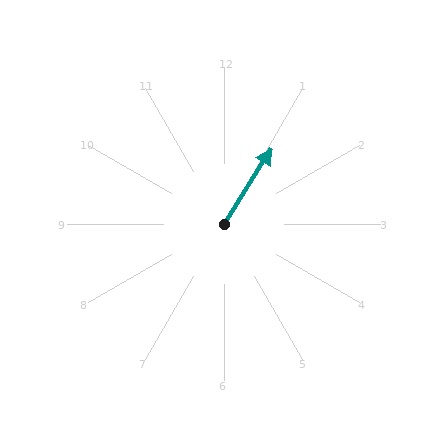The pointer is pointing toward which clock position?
Roughly 1 o'clock.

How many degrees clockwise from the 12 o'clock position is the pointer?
Approximately 32 degrees.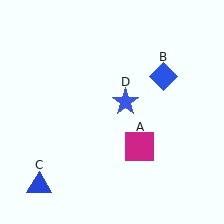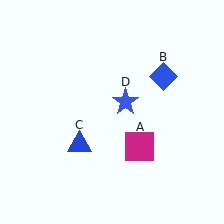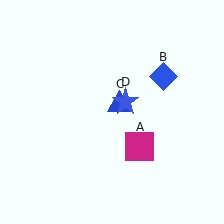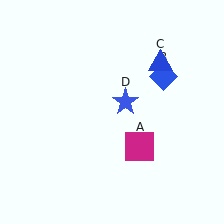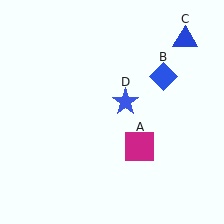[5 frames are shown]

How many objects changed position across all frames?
1 object changed position: blue triangle (object C).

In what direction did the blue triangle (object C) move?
The blue triangle (object C) moved up and to the right.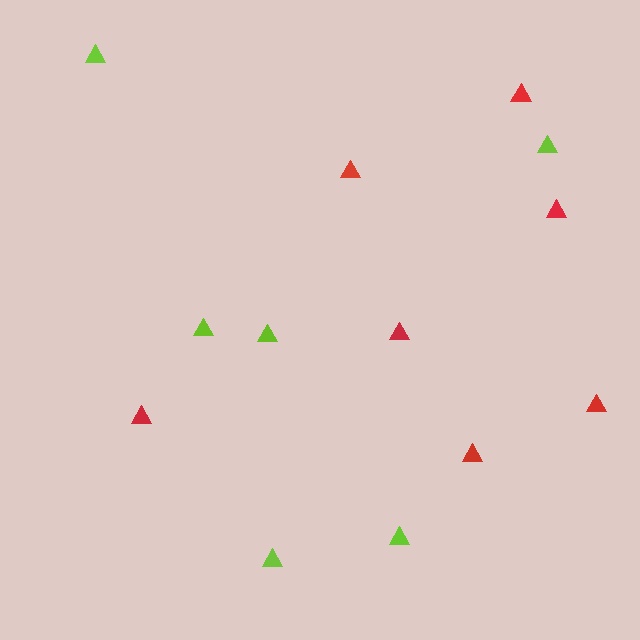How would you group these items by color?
There are 2 groups: one group of lime triangles (6) and one group of red triangles (7).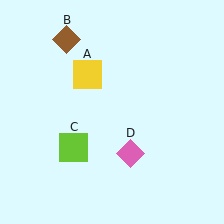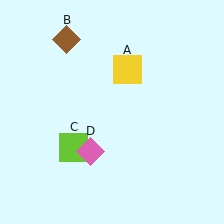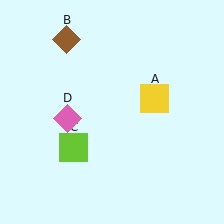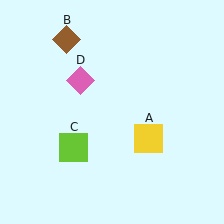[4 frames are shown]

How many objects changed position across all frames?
2 objects changed position: yellow square (object A), pink diamond (object D).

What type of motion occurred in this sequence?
The yellow square (object A), pink diamond (object D) rotated clockwise around the center of the scene.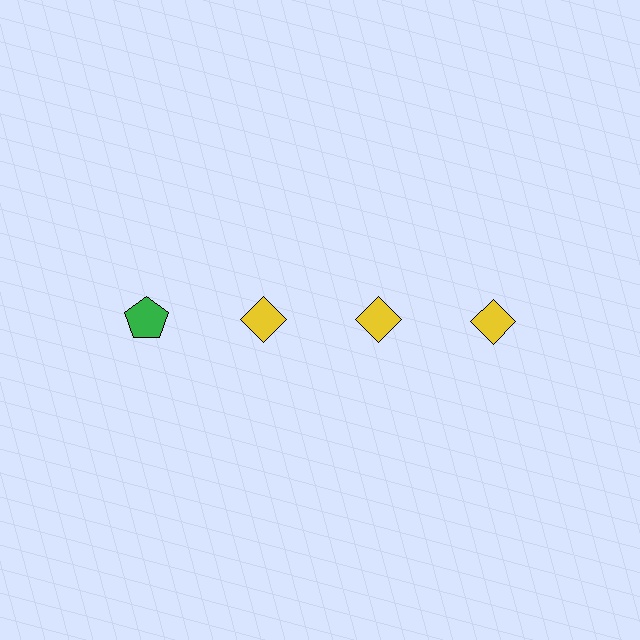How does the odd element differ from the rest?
It differs in both color (green instead of yellow) and shape (pentagon instead of diamond).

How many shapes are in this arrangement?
There are 4 shapes arranged in a grid pattern.